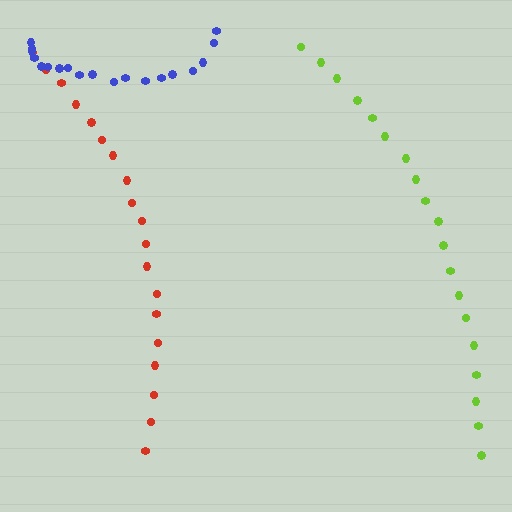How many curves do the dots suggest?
There are 3 distinct paths.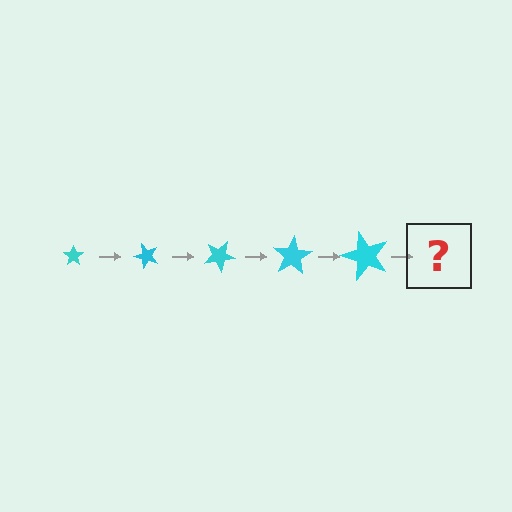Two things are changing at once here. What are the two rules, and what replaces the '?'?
The two rules are that the star grows larger each step and it rotates 50 degrees each step. The '?' should be a star, larger than the previous one and rotated 250 degrees from the start.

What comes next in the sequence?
The next element should be a star, larger than the previous one and rotated 250 degrees from the start.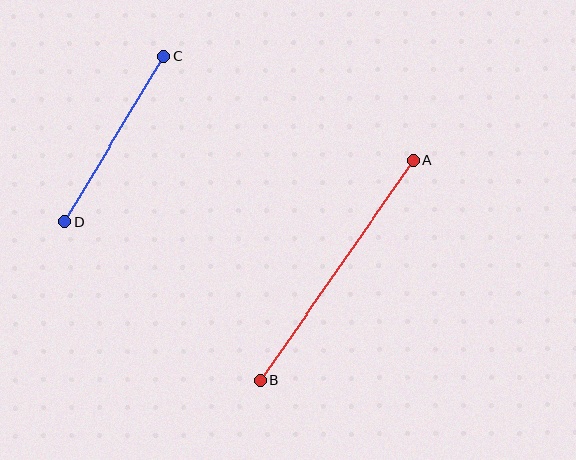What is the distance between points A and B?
The distance is approximately 268 pixels.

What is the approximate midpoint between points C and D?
The midpoint is at approximately (114, 139) pixels.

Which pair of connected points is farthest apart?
Points A and B are farthest apart.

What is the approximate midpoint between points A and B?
The midpoint is at approximately (336, 270) pixels.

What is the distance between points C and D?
The distance is approximately 193 pixels.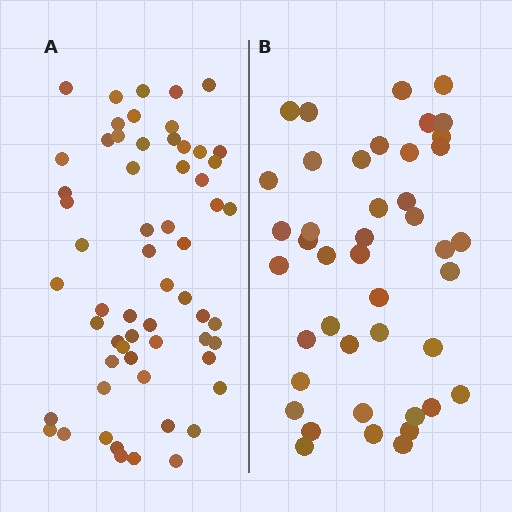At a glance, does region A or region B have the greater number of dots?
Region A (the left region) has more dots.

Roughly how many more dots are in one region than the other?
Region A has approximately 15 more dots than region B.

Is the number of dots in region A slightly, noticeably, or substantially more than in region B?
Region A has noticeably more, but not dramatically so. The ratio is roughly 1.4 to 1.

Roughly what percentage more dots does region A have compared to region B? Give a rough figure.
About 40% more.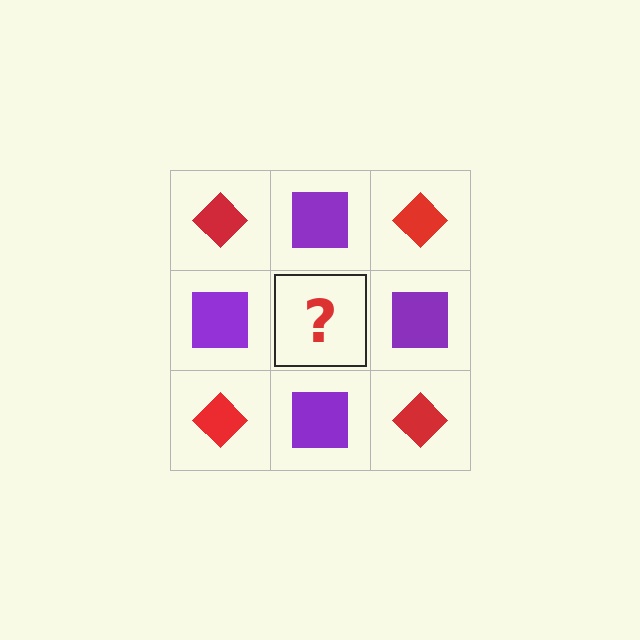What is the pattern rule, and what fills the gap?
The rule is that it alternates red diamond and purple square in a checkerboard pattern. The gap should be filled with a red diamond.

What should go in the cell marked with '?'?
The missing cell should contain a red diamond.